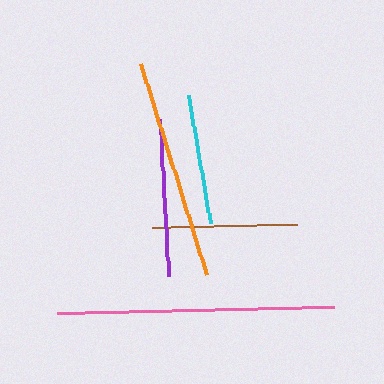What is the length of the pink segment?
The pink segment is approximately 277 pixels long.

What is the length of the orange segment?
The orange segment is approximately 221 pixels long.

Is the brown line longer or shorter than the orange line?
The orange line is longer than the brown line.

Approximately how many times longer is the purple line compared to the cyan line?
The purple line is approximately 1.2 times the length of the cyan line.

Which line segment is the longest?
The pink line is the longest at approximately 277 pixels.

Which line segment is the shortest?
The cyan line is the shortest at approximately 130 pixels.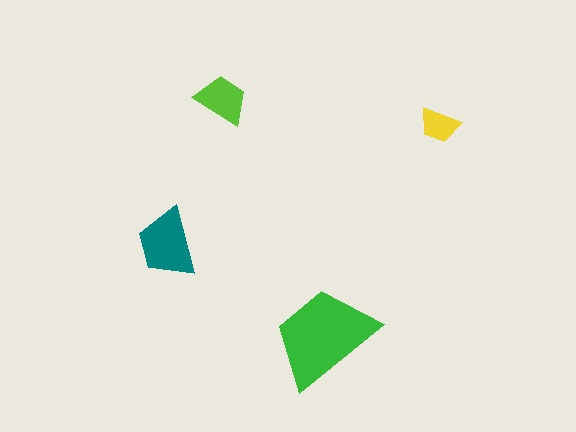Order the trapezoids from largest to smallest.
the green one, the teal one, the lime one, the yellow one.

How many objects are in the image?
There are 4 objects in the image.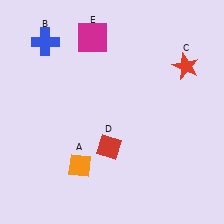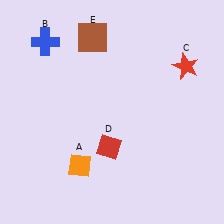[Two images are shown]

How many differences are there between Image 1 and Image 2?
There is 1 difference between the two images.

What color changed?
The square (E) changed from magenta in Image 1 to brown in Image 2.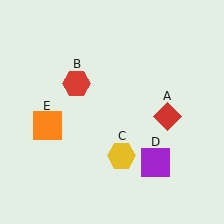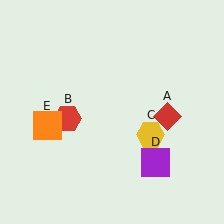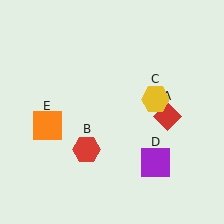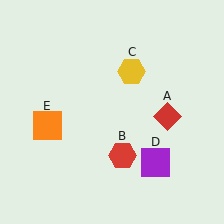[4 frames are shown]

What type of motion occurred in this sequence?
The red hexagon (object B), yellow hexagon (object C) rotated counterclockwise around the center of the scene.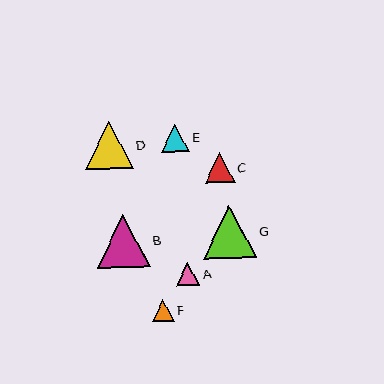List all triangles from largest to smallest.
From largest to smallest: G, B, D, C, E, A, F.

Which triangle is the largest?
Triangle G is the largest with a size of approximately 53 pixels.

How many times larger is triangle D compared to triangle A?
Triangle D is approximately 2.1 times the size of triangle A.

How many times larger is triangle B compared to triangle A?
Triangle B is approximately 2.3 times the size of triangle A.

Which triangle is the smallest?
Triangle F is the smallest with a size of approximately 22 pixels.